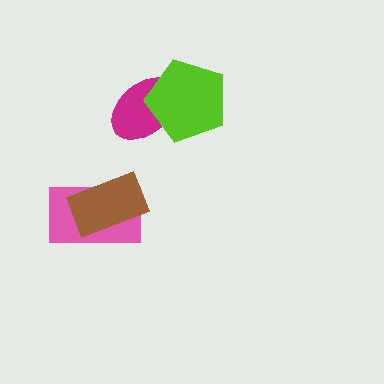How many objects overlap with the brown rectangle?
1 object overlaps with the brown rectangle.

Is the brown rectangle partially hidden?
No, no other shape covers it.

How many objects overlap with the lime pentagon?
1 object overlaps with the lime pentagon.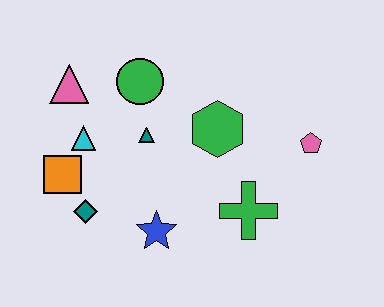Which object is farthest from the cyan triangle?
The pink pentagon is farthest from the cyan triangle.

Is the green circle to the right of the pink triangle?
Yes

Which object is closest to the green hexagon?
The teal triangle is closest to the green hexagon.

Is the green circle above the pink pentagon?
Yes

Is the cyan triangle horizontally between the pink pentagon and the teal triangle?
No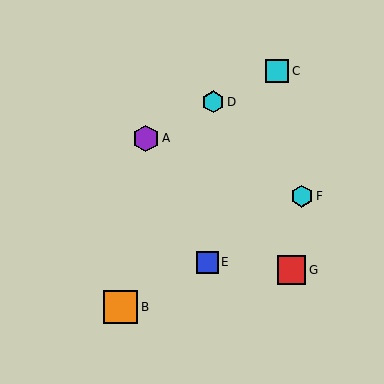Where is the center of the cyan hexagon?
The center of the cyan hexagon is at (302, 196).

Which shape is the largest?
The orange square (labeled B) is the largest.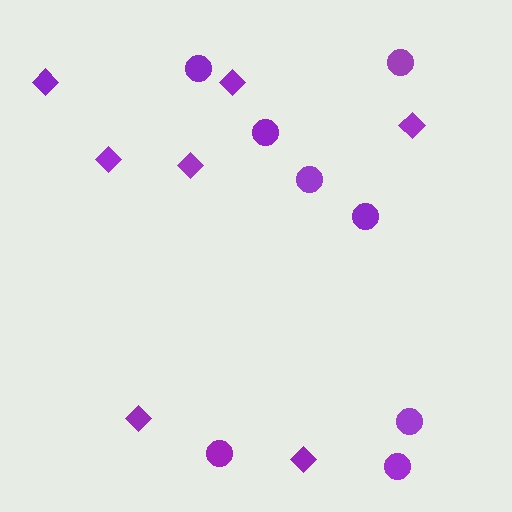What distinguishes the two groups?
There are 2 groups: one group of circles (8) and one group of diamonds (7).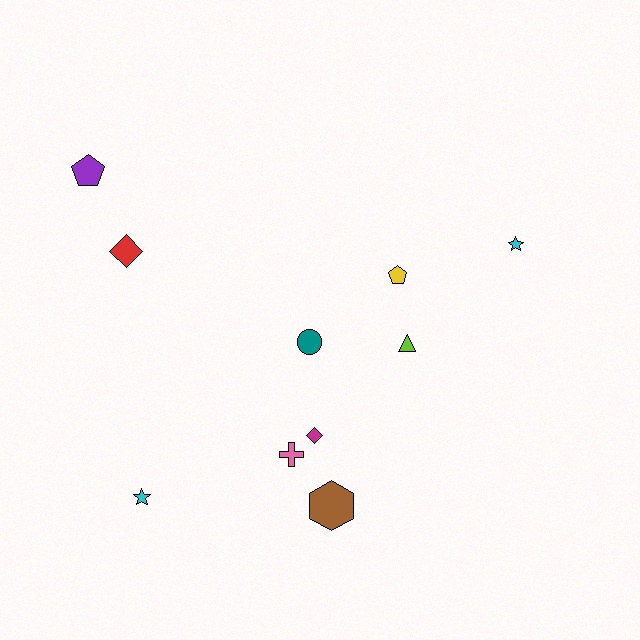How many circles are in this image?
There is 1 circle.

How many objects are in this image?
There are 10 objects.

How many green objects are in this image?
There are no green objects.